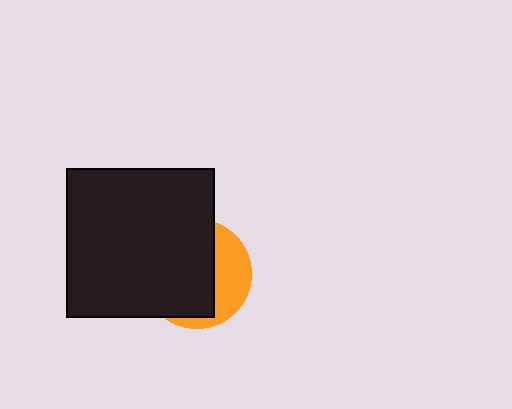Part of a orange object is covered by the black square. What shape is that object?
It is a circle.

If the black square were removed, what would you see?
You would see the complete orange circle.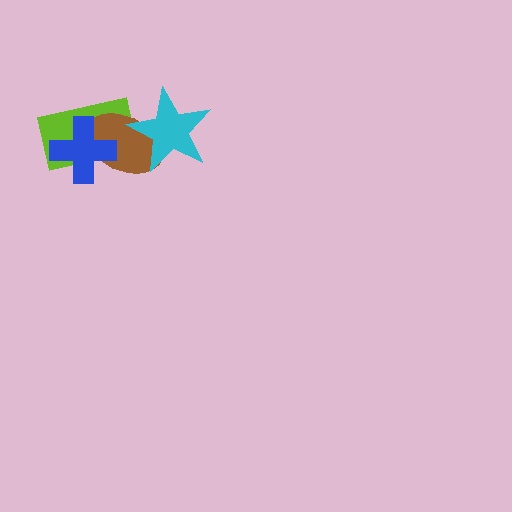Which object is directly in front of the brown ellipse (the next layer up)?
The blue cross is directly in front of the brown ellipse.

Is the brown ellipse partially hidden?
Yes, it is partially covered by another shape.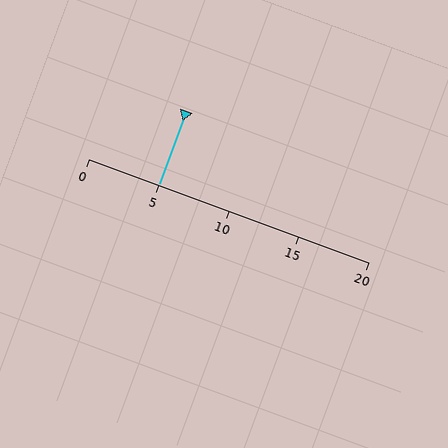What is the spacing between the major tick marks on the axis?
The major ticks are spaced 5 apart.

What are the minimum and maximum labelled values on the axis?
The axis runs from 0 to 20.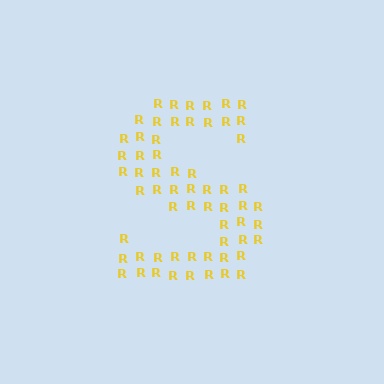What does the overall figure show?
The overall figure shows the letter S.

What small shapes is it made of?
It is made of small letter R's.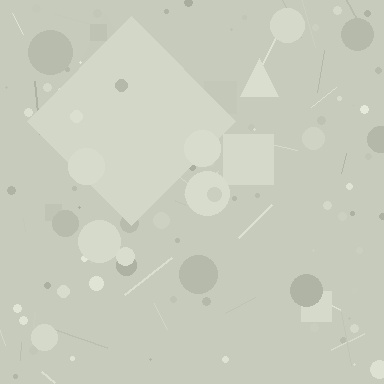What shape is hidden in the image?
A diamond is hidden in the image.